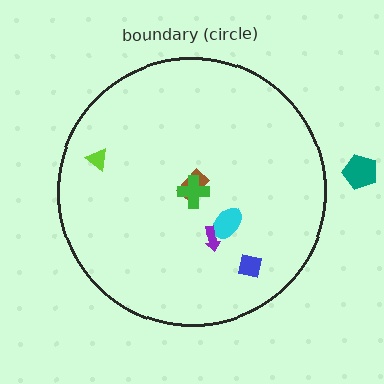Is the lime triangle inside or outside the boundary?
Inside.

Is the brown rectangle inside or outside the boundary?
Inside.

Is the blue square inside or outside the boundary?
Inside.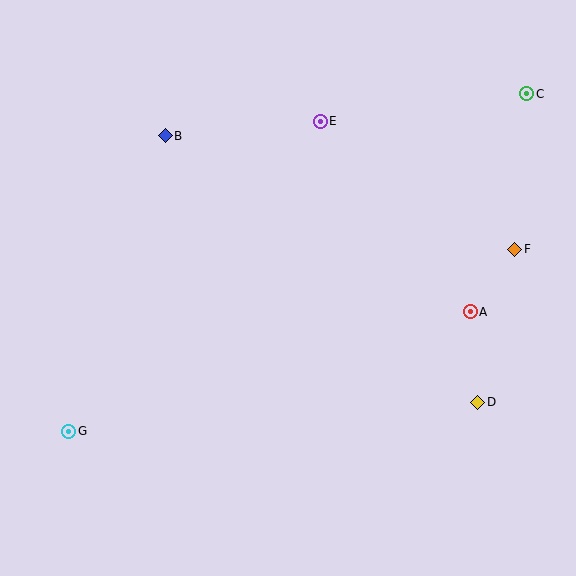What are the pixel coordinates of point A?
Point A is at (470, 312).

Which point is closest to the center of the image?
Point E at (320, 121) is closest to the center.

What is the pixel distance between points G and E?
The distance between G and E is 400 pixels.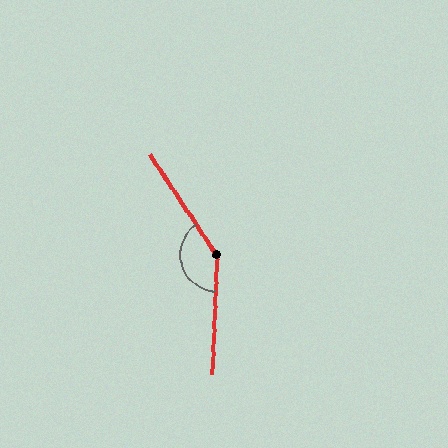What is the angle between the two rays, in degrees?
Approximately 144 degrees.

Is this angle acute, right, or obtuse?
It is obtuse.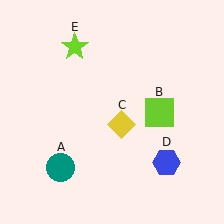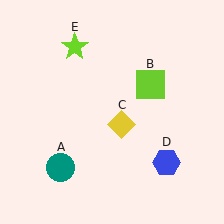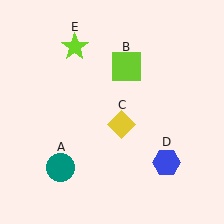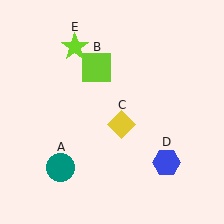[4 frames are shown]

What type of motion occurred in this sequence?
The lime square (object B) rotated counterclockwise around the center of the scene.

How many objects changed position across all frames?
1 object changed position: lime square (object B).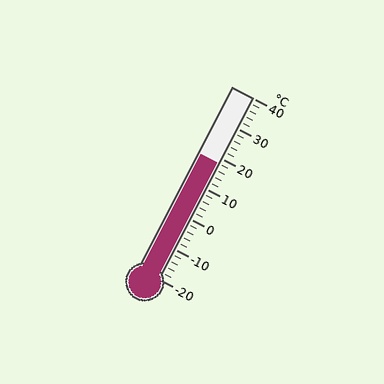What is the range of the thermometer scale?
The thermometer scale ranges from -20°C to 40°C.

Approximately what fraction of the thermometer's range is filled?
The thermometer is filled to approximately 65% of its range.